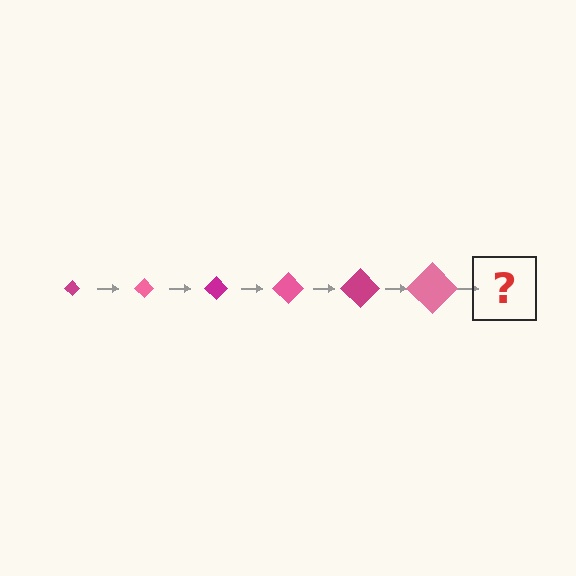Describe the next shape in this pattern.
It should be a magenta diamond, larger than the previous one.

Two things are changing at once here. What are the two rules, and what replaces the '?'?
The two rules are that the diamond grows larger each step and the color cycles through magenta and pink. The '?' should be a magenta diamond, larger than the previous one.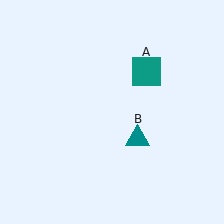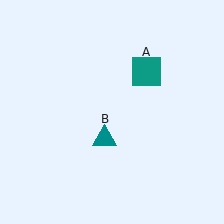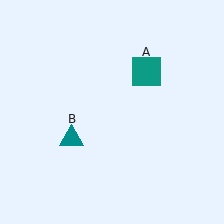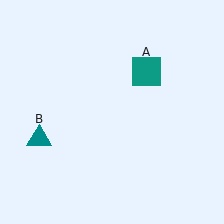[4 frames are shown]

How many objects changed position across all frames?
1 object changed position: teal triangle (object B).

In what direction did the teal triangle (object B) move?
The teal triangle (object B) moved left.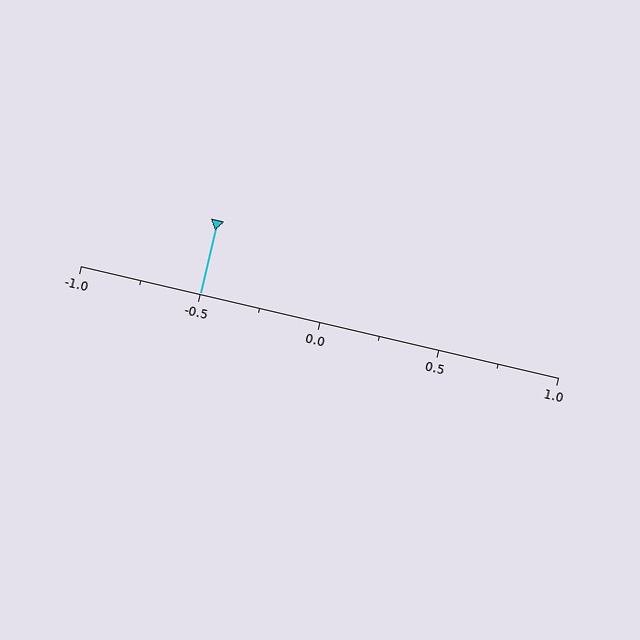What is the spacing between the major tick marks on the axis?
The major ticks are spaced 0.5 apart.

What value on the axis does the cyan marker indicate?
The marker indicates approximately -0.5.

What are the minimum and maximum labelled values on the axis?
The axis runs from -1.0 to 1.0.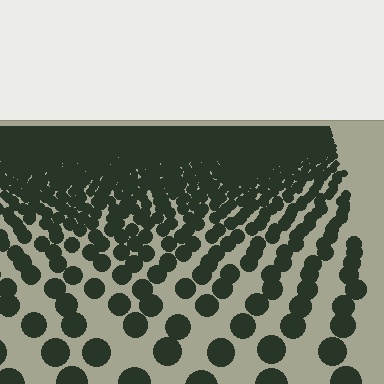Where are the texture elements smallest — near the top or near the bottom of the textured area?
Near the top.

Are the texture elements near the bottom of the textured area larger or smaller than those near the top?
Larger. Near the bottom, elements are closer to the viewer and appear at a bigger on-screen size.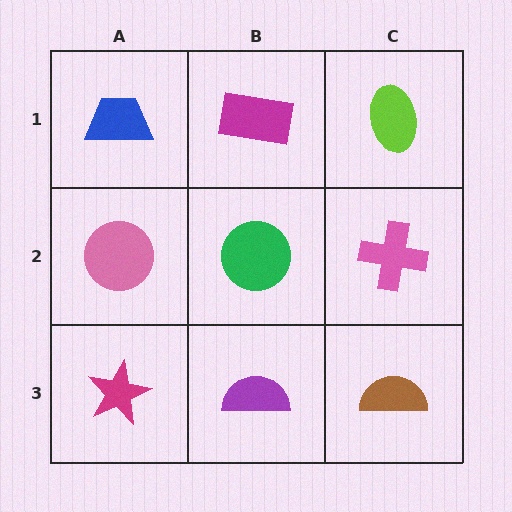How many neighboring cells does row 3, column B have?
3.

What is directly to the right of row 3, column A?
A purple semicircle.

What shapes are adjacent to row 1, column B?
A green circle (row 2, column B), a blue trapezoid (row 1, column A), a lime ellipse (row 1, column C).